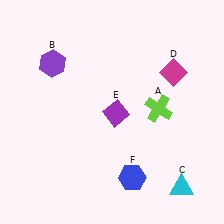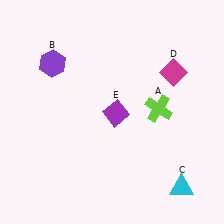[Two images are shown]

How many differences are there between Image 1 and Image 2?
There is 1 difference between the two images.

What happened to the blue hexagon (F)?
The blue hexagon (F) was removed in Image 2. It was in the bottom-right area of Image 1.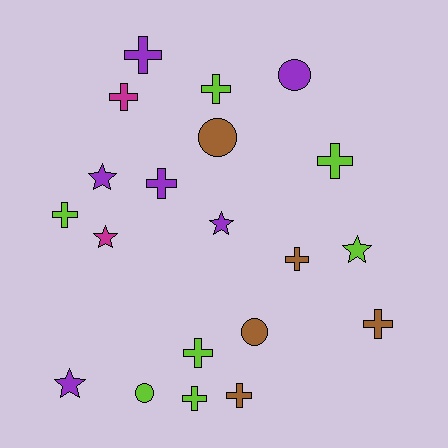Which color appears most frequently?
Lime, with 7 objects.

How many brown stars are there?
There are no brown stars.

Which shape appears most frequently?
Cross, with 11 objects.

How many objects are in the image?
There are 20 objects.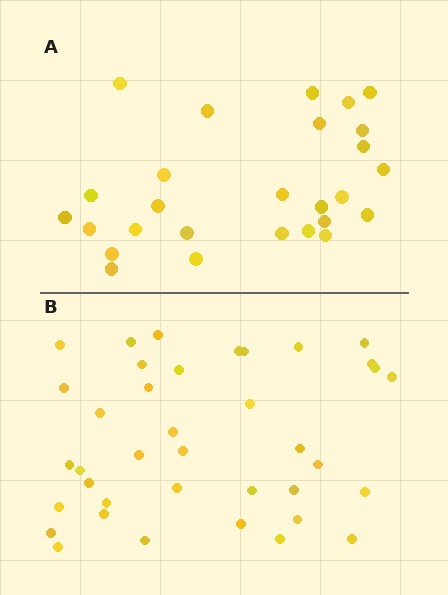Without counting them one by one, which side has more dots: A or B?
Region B (the bottom region) has more dots.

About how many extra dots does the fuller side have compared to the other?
Region B has roughly 12 or so more dots than region A.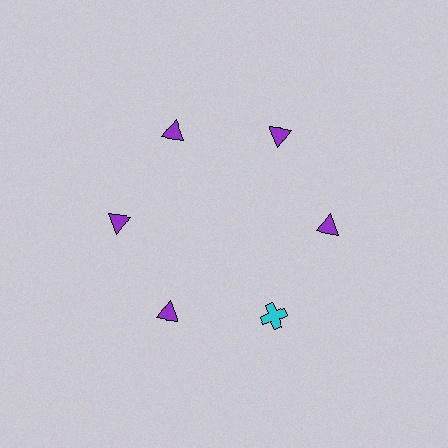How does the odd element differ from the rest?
It differs in both color (cyan instead of purple) and shape (cross instead of triangle).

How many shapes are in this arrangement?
There are 6 shapes arranged in a ring pattern.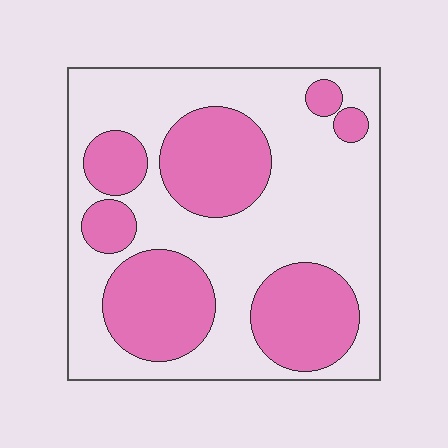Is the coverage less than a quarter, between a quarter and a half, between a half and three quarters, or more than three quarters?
Between a quarter and a half.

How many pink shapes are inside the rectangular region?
7.